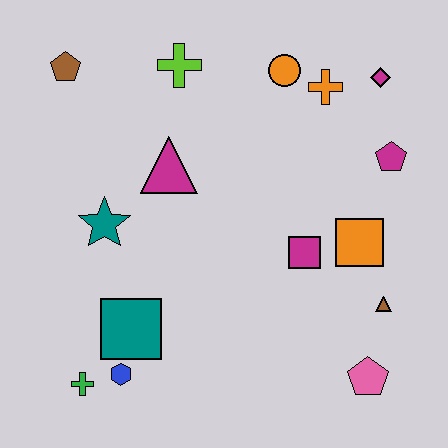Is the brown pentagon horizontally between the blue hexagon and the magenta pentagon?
No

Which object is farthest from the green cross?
The magenta diamond is farthest from the green cross.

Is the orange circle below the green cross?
No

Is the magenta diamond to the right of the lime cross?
Yes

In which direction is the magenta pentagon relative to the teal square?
The magenta pentagon is to the right of the teal square.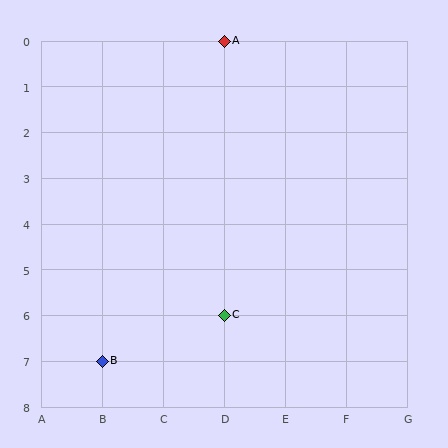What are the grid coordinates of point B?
Point B is at grid coordinates (B, 7).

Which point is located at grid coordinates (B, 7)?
Point B is at (B, 7).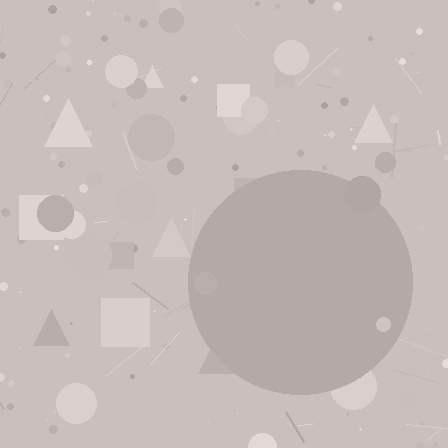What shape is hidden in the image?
A circle is hidden in the image.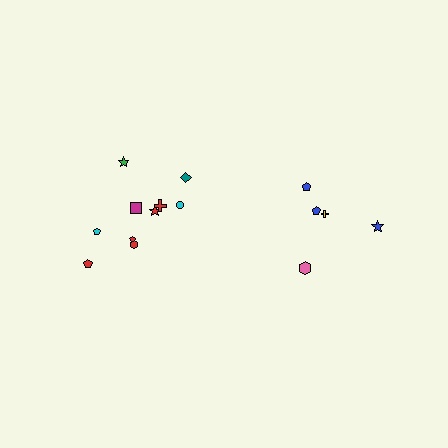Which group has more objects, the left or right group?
The left group.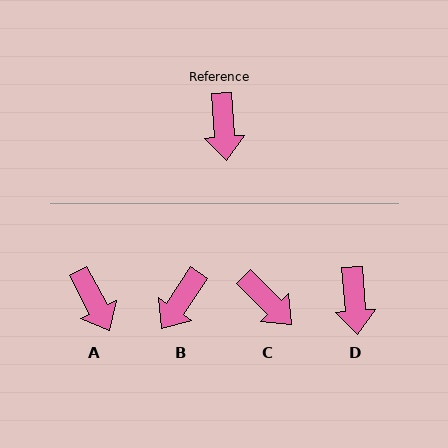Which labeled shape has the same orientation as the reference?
D.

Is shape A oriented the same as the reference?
No, it is off by about 23 degrees.